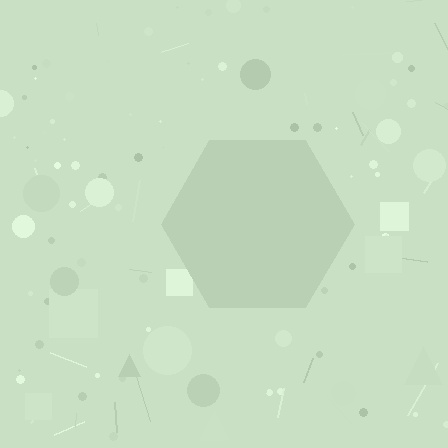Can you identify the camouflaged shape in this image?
The camouflaged shape is a hexagon.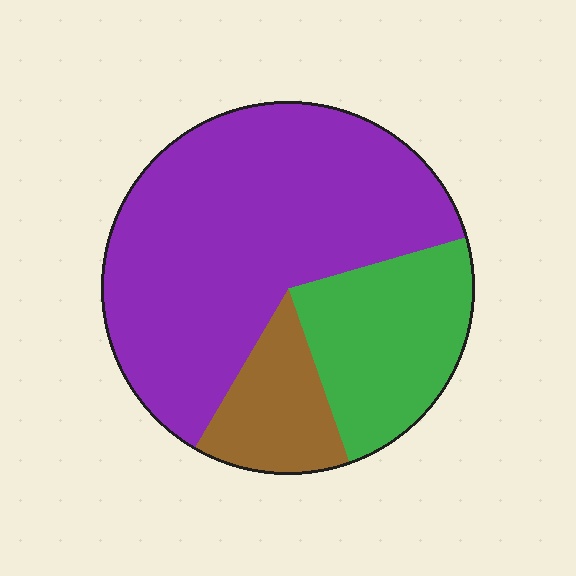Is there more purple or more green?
Purple.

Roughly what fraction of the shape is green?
Green covers about 25% of the shape.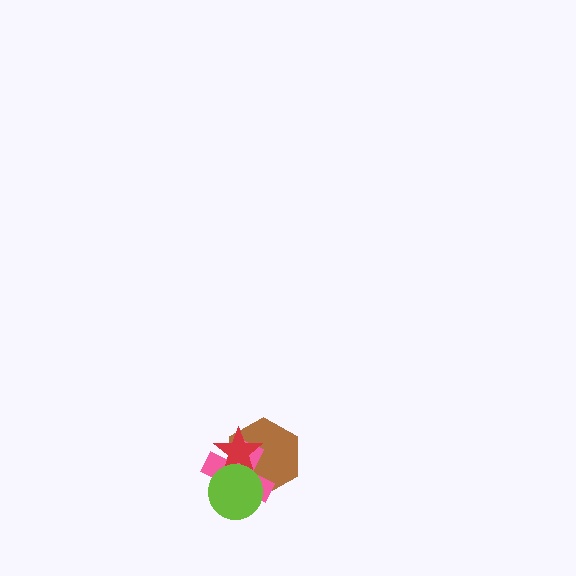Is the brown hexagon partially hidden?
Yes, it is partially covered by another shape.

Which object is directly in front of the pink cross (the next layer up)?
The red star is directly in front of the pink cross.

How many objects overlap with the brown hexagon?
3 objects overlap with the brown hexagon.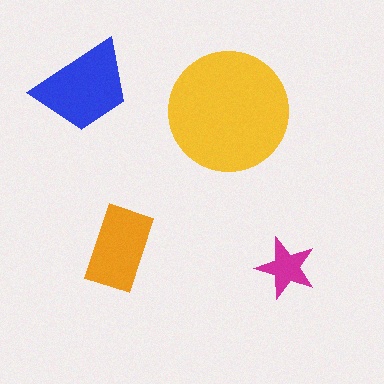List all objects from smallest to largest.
The magenta star, the orange rectangle, the blue trapezoid, the yellow circle.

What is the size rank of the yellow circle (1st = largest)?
1st.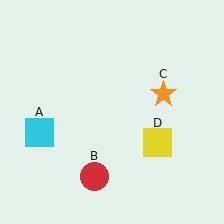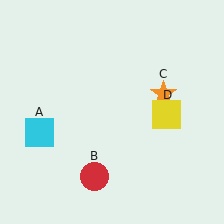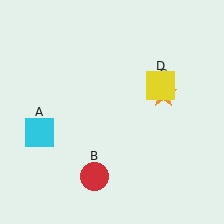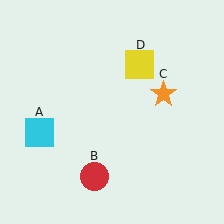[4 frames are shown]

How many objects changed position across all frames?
1 object changed position: yellow square (object D).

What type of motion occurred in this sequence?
The yellow square (object D) rotated counterclockwise around the center of the scene.